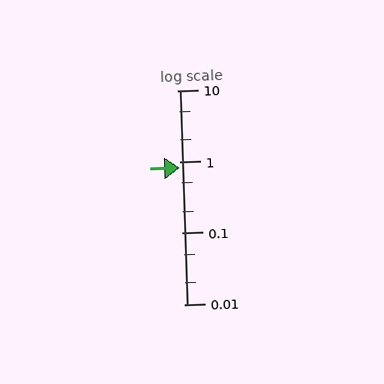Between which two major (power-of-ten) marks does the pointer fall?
The pointer is between 0.1 and 1.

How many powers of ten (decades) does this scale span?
The scale spans 3 decades, from 0.01 to 10.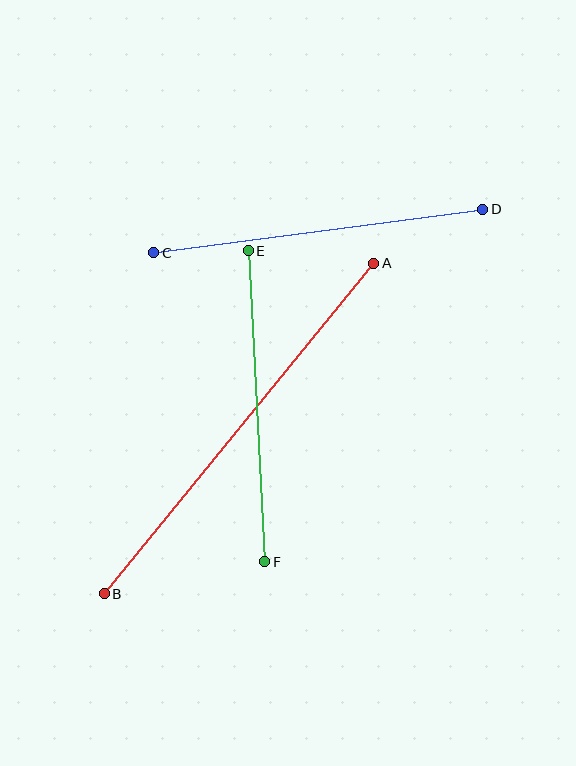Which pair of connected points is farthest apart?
Points A and B are farthest apart.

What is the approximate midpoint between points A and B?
The midpoint is at approximately (239, 428) pixels.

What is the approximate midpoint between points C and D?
The midpoint is at approximately (318, 231) pixels.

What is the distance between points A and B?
The distance is approximately 426 pixels.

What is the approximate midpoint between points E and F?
The midpoint is at approximately (256, 406) pixels.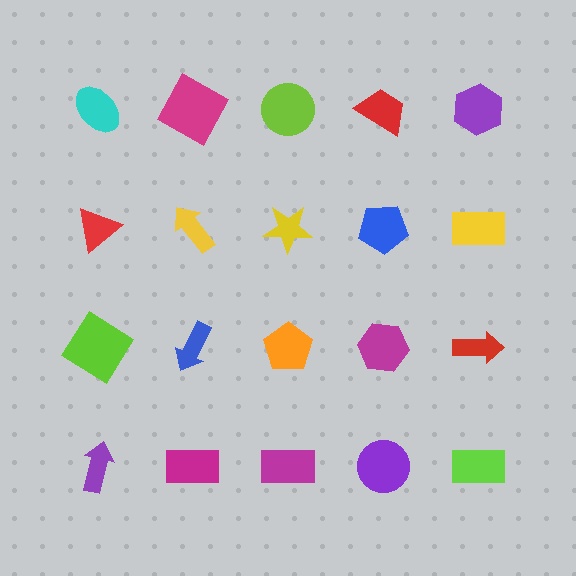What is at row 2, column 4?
A blue pentagon.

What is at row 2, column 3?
A yellow star.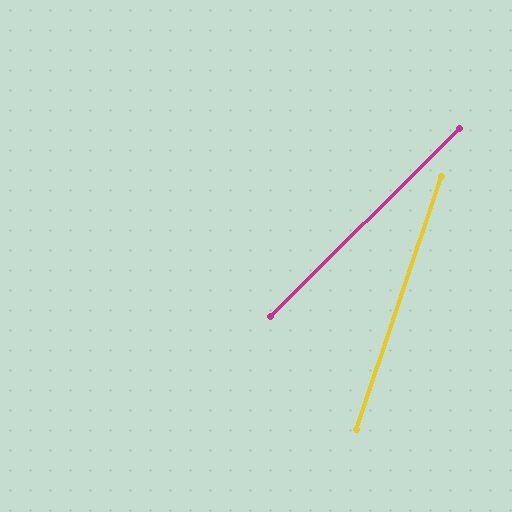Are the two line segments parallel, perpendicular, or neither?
Neither parallel nor perpendicular — they differ by about 27°.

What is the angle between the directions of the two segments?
Approximately 27 degrees.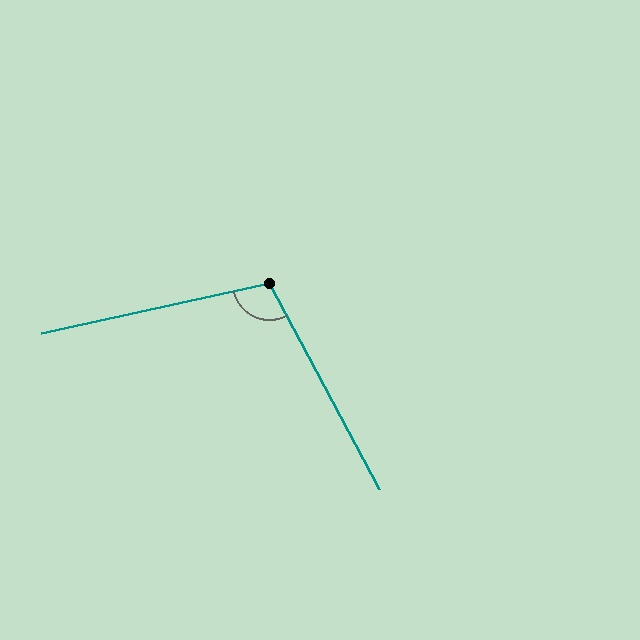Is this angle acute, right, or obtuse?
It is obtuse.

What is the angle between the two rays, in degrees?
Approximately 106 degrees.